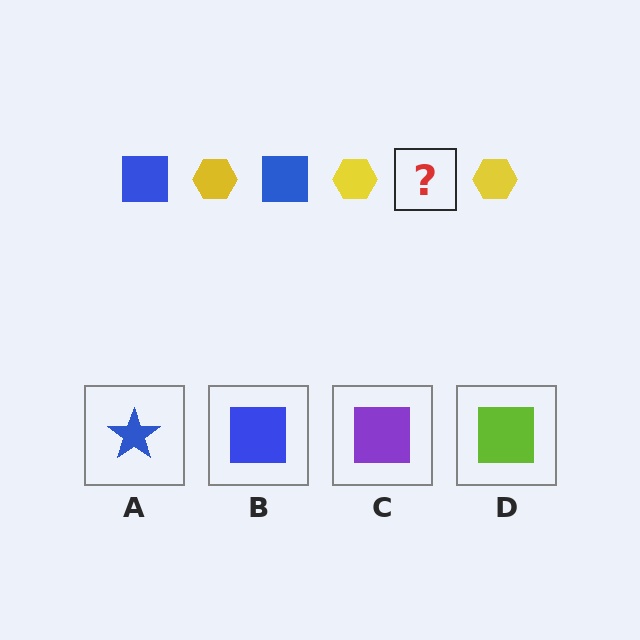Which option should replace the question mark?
Option B.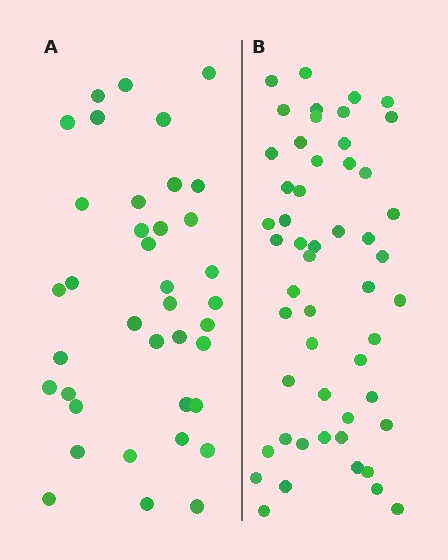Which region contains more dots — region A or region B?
Region B (the right region) has more dots.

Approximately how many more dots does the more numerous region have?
Region B has approximately 15 more dots than region A.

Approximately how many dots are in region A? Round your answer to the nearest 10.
About 40 dots. (The exact count is 38, which rounds to 40.)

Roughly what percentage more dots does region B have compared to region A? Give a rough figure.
About 35% more.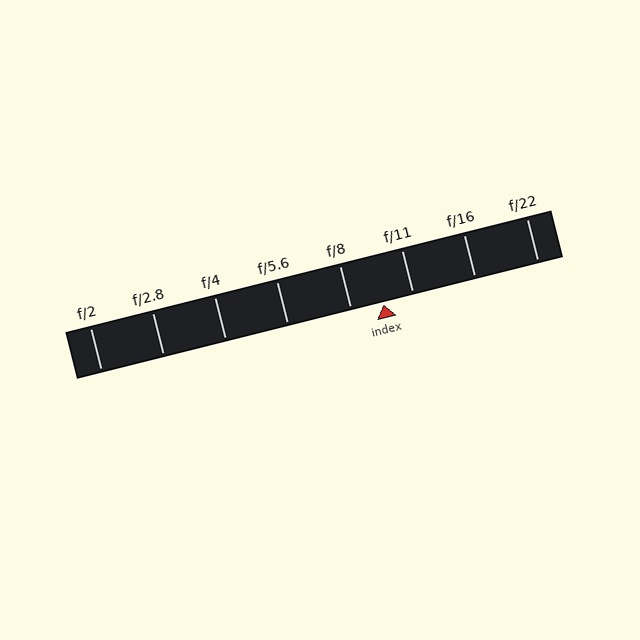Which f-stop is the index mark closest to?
The index mark is closest to f/11.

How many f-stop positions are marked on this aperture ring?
There are 8 f-stop positions marked.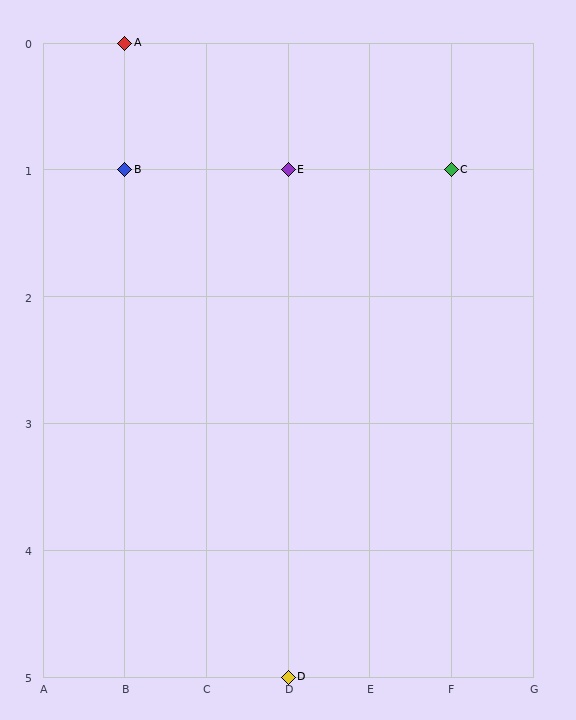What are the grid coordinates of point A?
Point A is at grid coordinates (B, 0).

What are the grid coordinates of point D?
Point D is at grid coordinates (D, 5).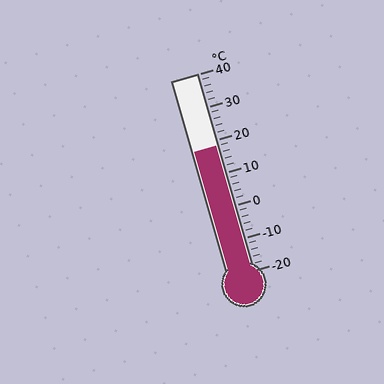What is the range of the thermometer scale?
The thermometer scale ranges from -20°C to 40°C.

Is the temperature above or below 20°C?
The temperature is below 20°C.